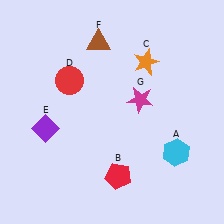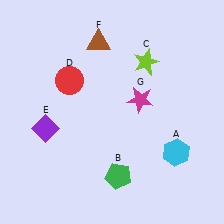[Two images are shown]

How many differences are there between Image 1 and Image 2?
There are 2 differences between the two images.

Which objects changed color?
B changed from red to green. C changed from orange to lime.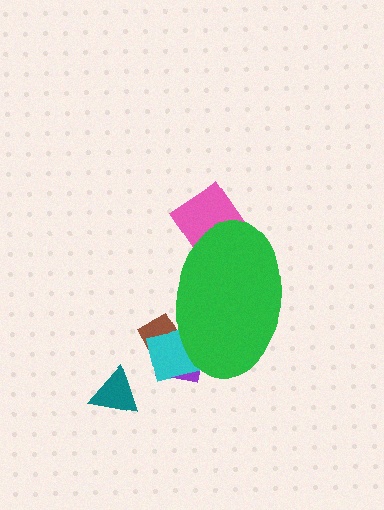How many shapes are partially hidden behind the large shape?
4 shapes are partially hidden.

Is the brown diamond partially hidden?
Yes, the brown diamond is partially hidden behind the green ellipse.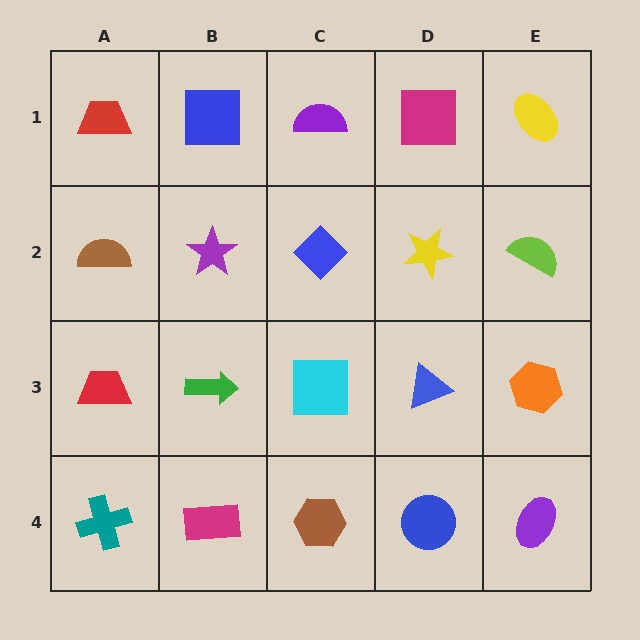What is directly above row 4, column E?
An orange hexagon.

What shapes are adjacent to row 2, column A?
A red trapezoid (row 1, column A), a red trapezoid (row 3, column A), a purple star (row 2, column B).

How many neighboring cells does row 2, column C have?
4.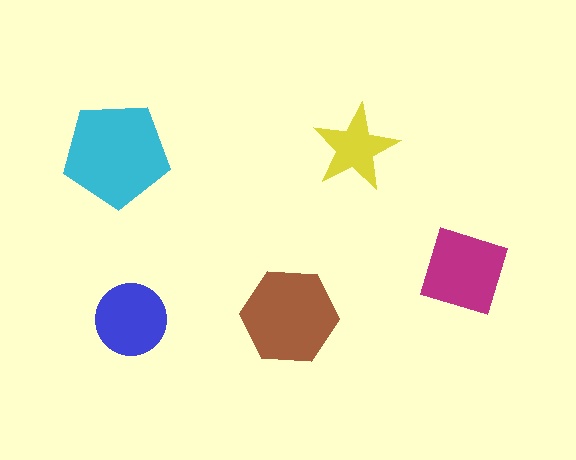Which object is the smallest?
The yellow star.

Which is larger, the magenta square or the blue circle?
The magenta square.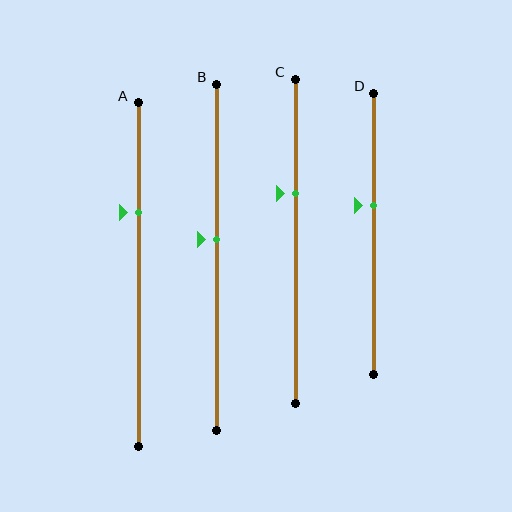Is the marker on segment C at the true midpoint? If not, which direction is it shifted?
No, the marker on segment C is shifted upward by about 15% of the segment length.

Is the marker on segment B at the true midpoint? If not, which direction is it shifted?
No, the marker on segment B is shifted upward by about 5% of the segment length.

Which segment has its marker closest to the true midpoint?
Segment B has its marker closest to the true midpoint.